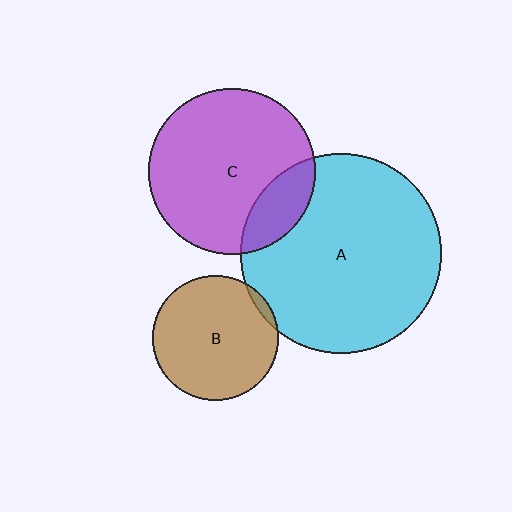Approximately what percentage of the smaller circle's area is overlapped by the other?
Approximately 5%.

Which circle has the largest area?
Circle A (cyan).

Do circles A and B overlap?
Yes.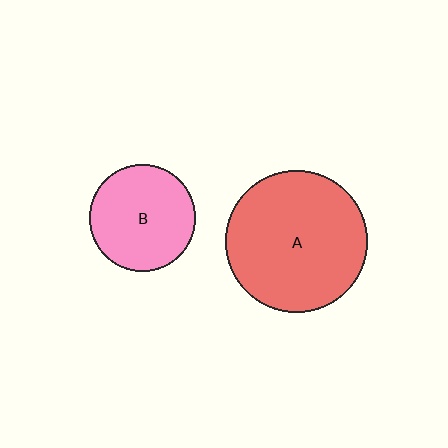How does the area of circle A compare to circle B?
Approximately 1.8 times.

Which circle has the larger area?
Circle A (red).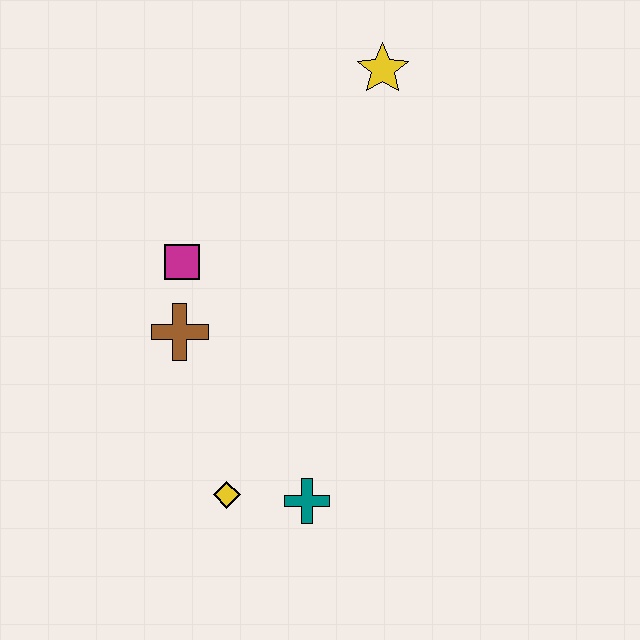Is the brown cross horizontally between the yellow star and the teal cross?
No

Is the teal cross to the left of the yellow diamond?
No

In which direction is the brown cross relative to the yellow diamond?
The brown cross is above the yellow diamond.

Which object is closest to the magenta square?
The brown cross is closest to the magenta square.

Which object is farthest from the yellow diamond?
The yellow star is farthest from the yellow diamond.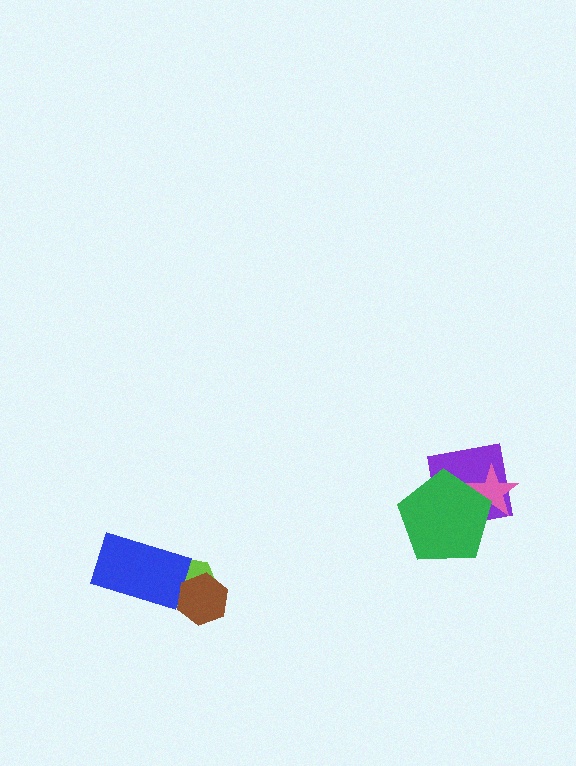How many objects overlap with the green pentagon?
2 objects overlap with the green pentagon.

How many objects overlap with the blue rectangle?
1 object overlaps with the blue rectangle.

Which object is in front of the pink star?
The green pentagon is in front of the pink star.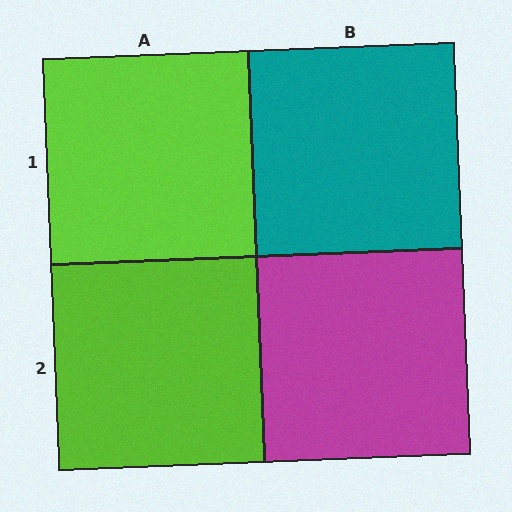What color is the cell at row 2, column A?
Lime.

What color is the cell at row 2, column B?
Magenta.